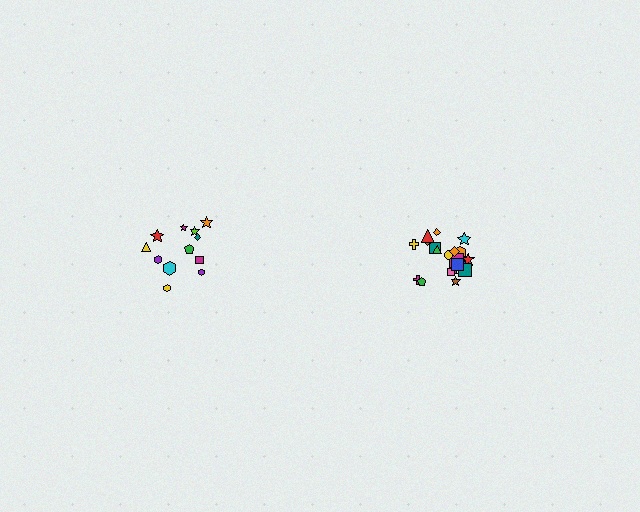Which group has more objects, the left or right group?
The right group.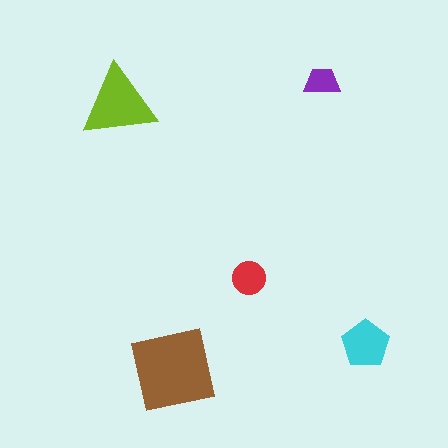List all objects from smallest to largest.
The purple trapezoid, the red circle, the cyan pentagon, the lime triangle, the brown square.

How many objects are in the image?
There are 5 objects in the image.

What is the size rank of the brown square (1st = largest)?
1st.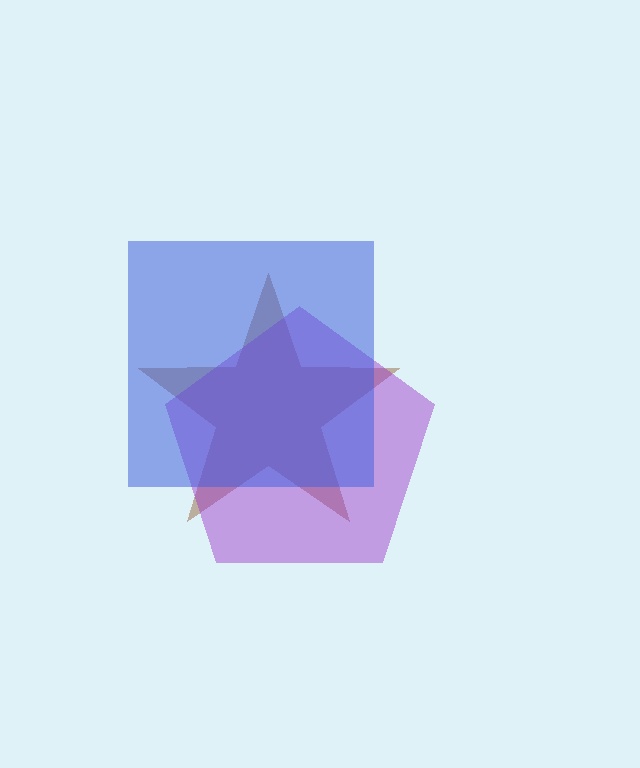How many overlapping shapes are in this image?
There are 3 overlapping shapes in the image.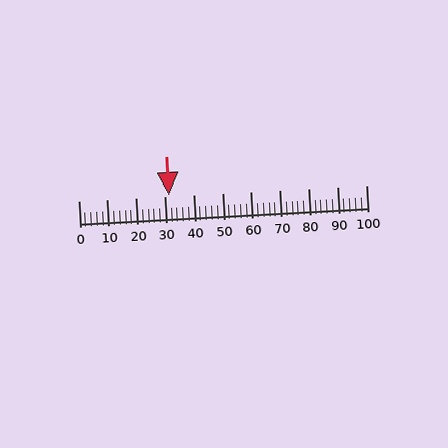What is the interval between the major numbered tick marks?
The major tick marks are spaced 10 units apart.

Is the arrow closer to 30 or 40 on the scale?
The arrow is closer to 30.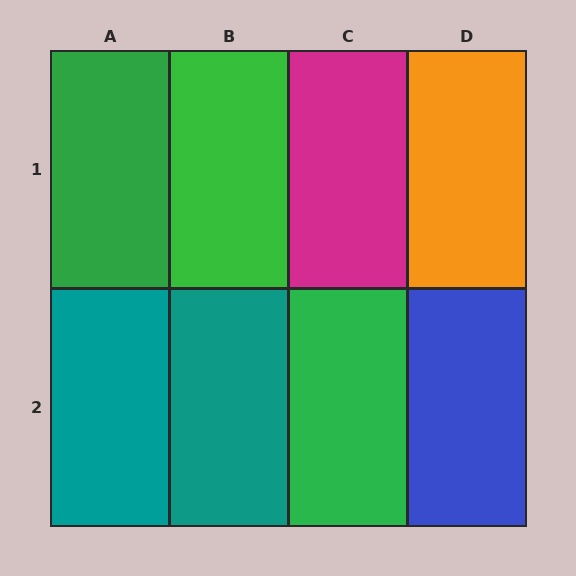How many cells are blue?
1 cell is blue.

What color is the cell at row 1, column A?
Green.